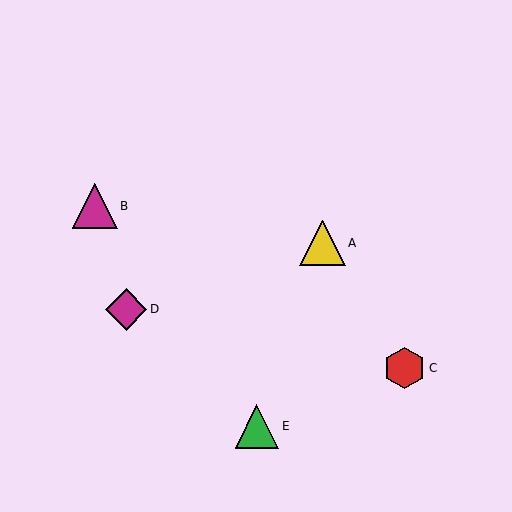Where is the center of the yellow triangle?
The center of the yellow triangle is at (323, 243).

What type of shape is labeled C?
Shape C is a red hexagon.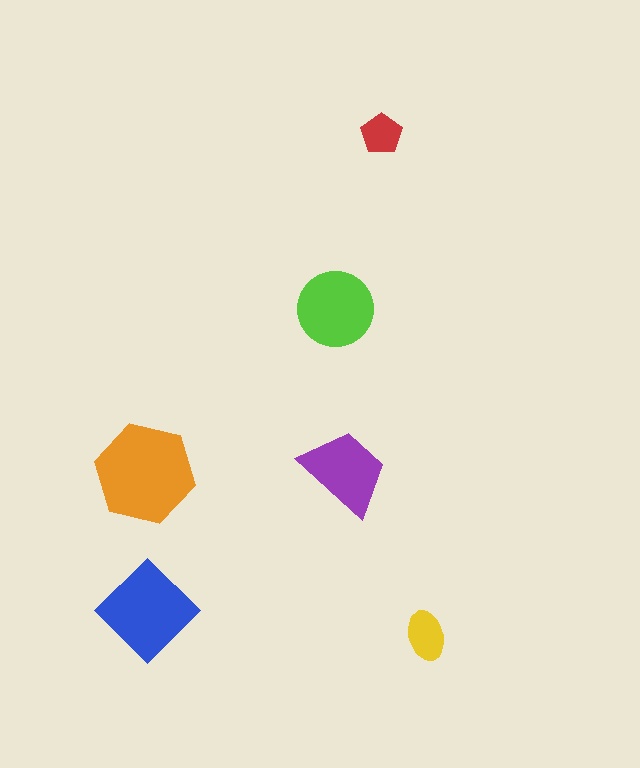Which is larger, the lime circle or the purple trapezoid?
The lime circle.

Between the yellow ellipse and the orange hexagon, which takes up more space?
The orange hexagon.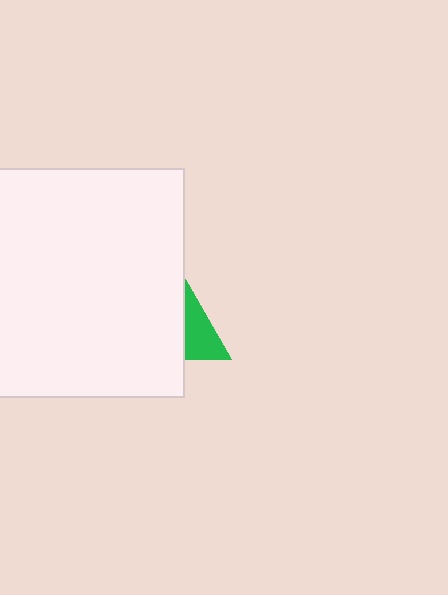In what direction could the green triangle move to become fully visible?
The green triangle could move right. That would shift it out from behind the white square entirely.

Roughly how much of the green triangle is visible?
A small part of it is visible (roughly 32%).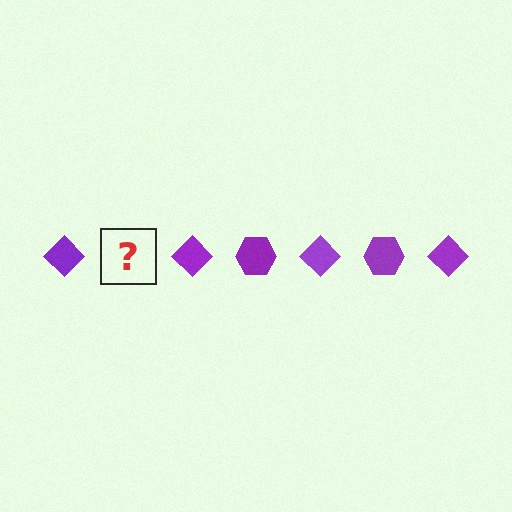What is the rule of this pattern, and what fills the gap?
The rule is that the pattern cycles through diamond, hexagon shapes in purple. The gap should be filled with a purple hexagon.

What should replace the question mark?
The question mark should be replaced with a purple hexagon.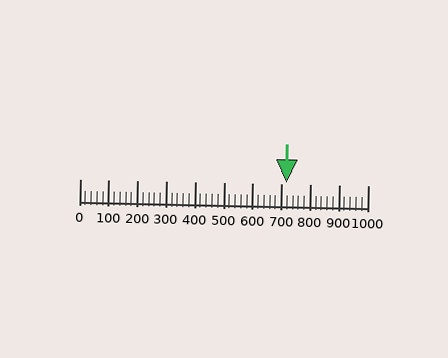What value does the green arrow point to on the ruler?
The green arrow points to approximately 718.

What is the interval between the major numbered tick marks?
The major tick marks are spaced 100 units apart.